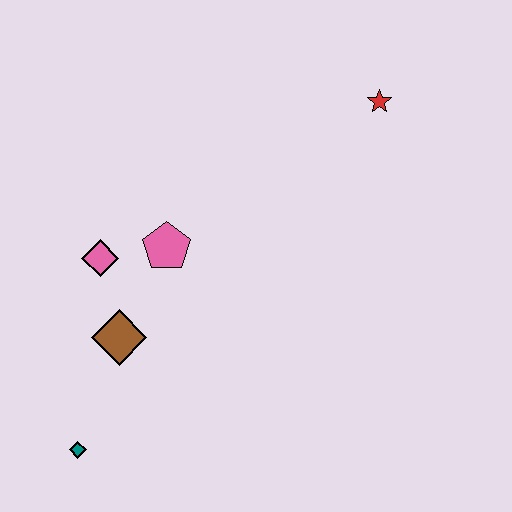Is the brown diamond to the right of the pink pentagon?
No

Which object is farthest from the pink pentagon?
The red star is farthest from the pink pentagon.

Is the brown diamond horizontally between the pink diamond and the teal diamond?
No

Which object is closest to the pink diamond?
The pink pentagon is closest to the pink diamond.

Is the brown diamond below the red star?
Yes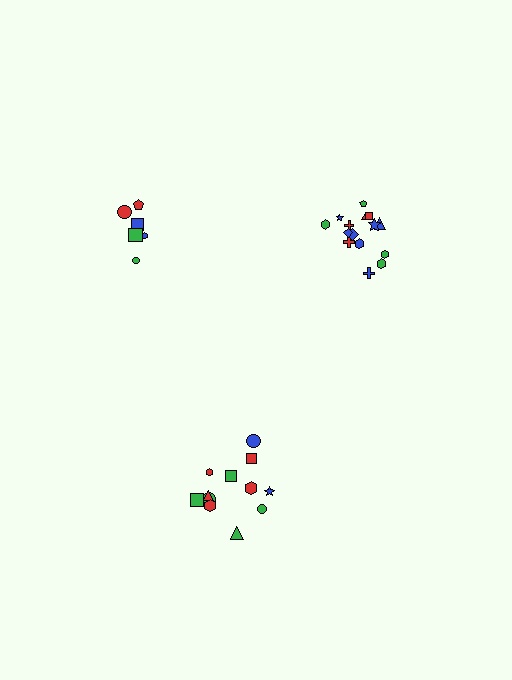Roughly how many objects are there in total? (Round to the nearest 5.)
Roughly 35 objects in total.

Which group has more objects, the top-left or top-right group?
The top-right group.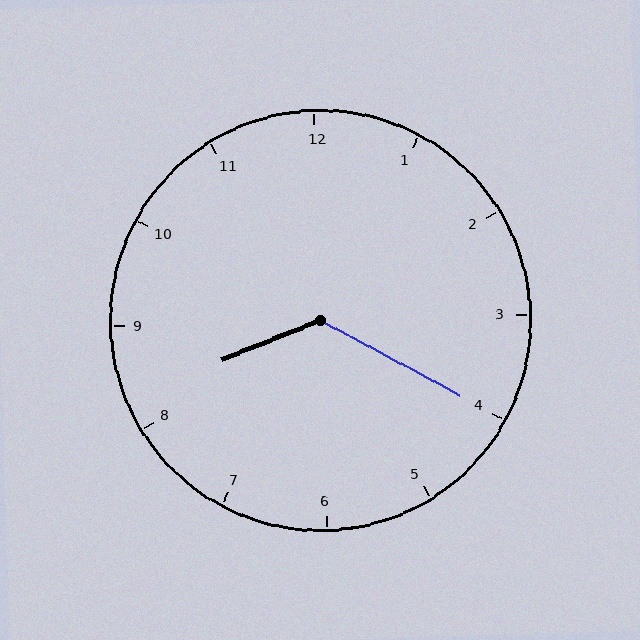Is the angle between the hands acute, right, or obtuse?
It is obtuse.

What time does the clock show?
8:20.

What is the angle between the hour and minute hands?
Approximately 130 degrees.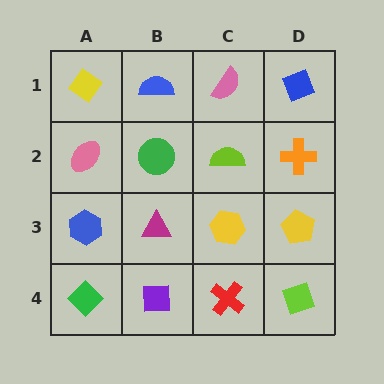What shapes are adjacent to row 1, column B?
A green circle (row 2, column B), a yellow diamond (row 1, column A), a pink semicircle (row 1, column C).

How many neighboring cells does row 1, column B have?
3.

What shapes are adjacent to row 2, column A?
A yellow diamond (row 1, column A), a blue hexagon (row 3, column A), a green circle (row 2, column B).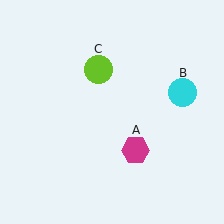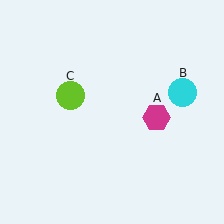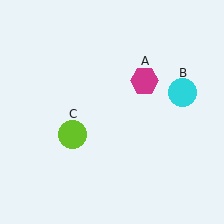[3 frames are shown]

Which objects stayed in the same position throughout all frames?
Cyan circle (object B) remained stationary.